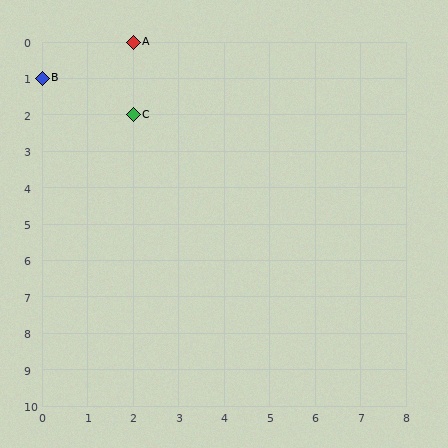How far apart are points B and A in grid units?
Points B and A are 2 columns and 1 row apart (about 2.2 grid units diagonally).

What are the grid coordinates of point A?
Point A is at grid coordinates (2, 0).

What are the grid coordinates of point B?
Point B is at grid coordinates (0, 1).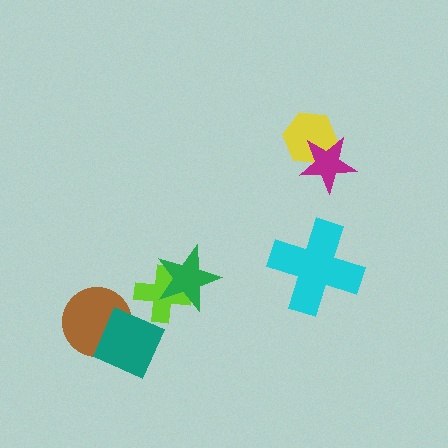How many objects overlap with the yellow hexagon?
1 object overlaps with the yellow hexagon.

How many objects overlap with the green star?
1 object overlaps with the green star.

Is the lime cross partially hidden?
Yes, it is partially covered by another shape.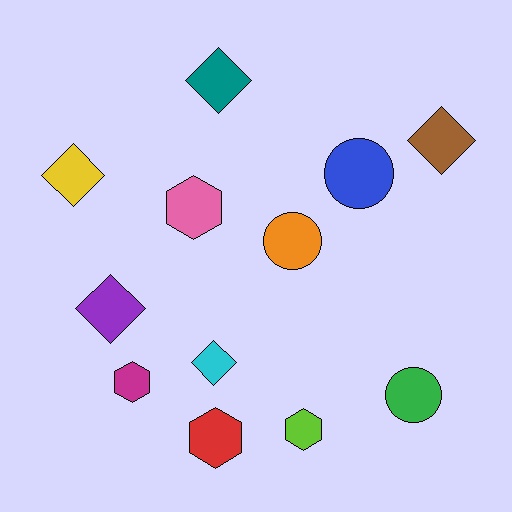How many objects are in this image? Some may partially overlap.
There are 12 objects.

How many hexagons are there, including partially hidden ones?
There are 4 hexagons.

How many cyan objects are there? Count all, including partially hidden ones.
There is 1 cyan object.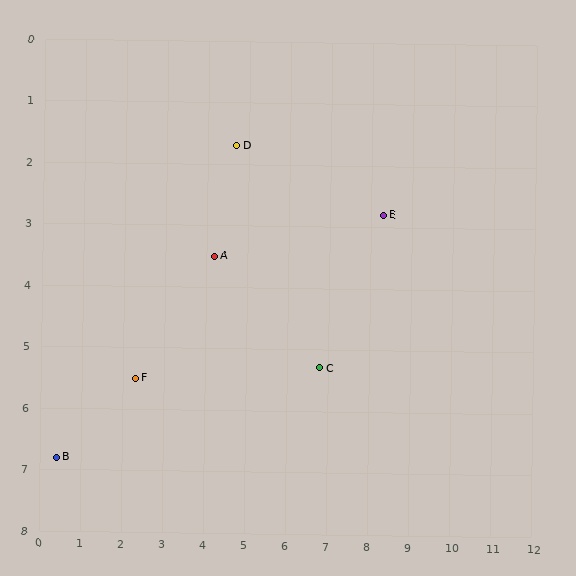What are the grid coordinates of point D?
Point D is at approximately (4.7, 1.7).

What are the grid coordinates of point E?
Point E is at approximately (8.3, 2.8).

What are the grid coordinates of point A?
Point A is at approximately (4.2, 3.5).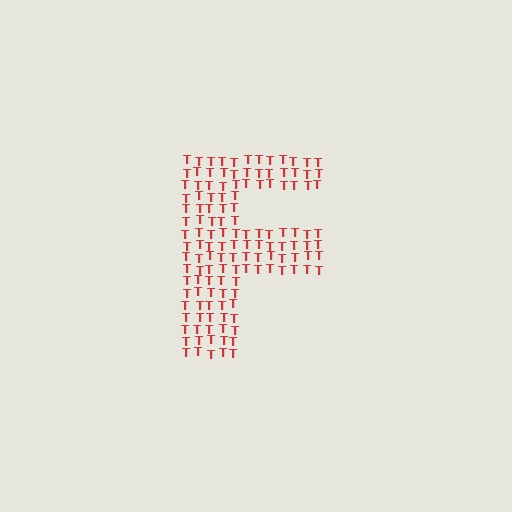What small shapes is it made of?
It is made of small letter T's.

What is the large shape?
The large shape is the letter F.